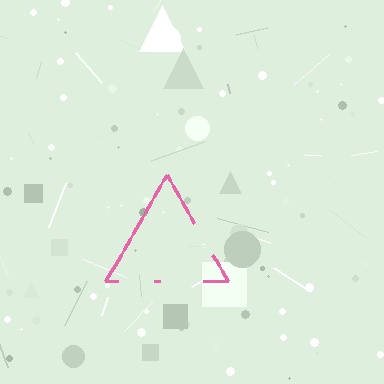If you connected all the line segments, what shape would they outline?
They would outline a triangle.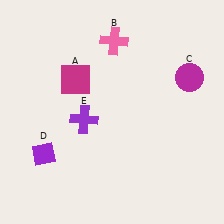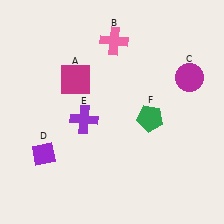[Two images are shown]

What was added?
A green pentagon (F) was added in Image 2.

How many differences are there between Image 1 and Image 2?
There is 1 difference between the two images.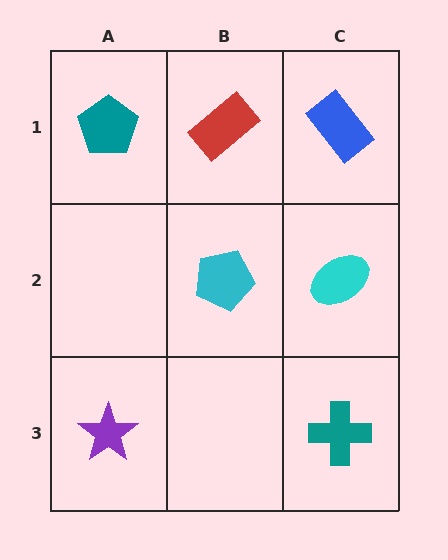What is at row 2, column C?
A cyan ellipse.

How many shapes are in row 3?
2 shapes.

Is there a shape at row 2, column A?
No, that cell is empty.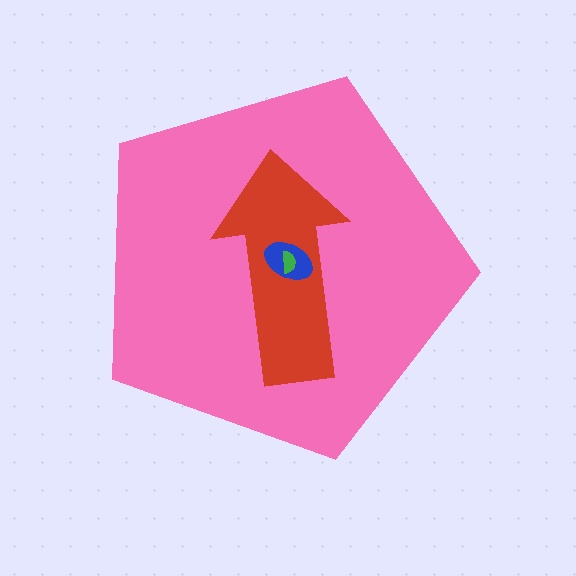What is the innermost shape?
The green semicircle.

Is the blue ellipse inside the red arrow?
Yes.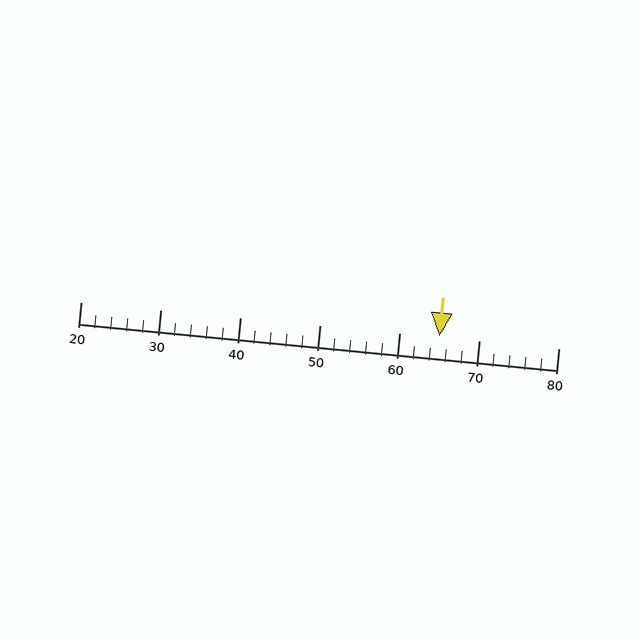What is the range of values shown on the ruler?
The ruler shows values from 20 to 80.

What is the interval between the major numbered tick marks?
The major tick marks are spaced 10 units apart.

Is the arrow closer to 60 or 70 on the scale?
The arrow is closer to 70.